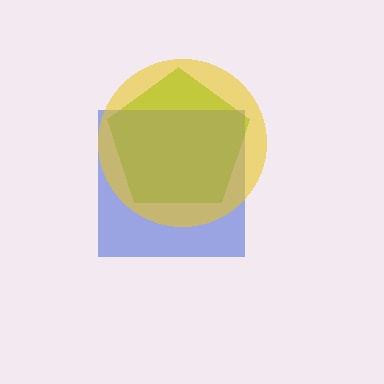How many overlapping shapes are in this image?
There are 3 overlapping shapes in the image.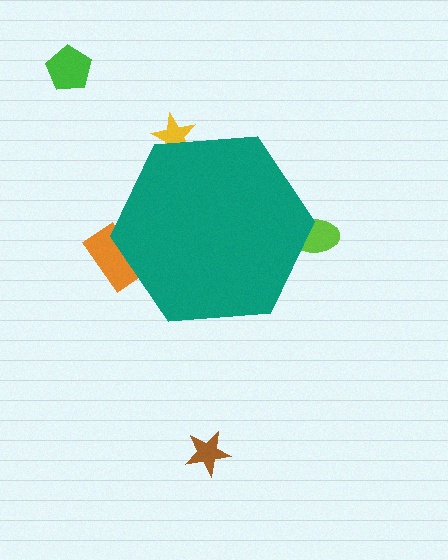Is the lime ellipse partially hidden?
Yes, the lime ellipse is partially hidden behind the teal hexagon.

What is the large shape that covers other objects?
A teal hexagon.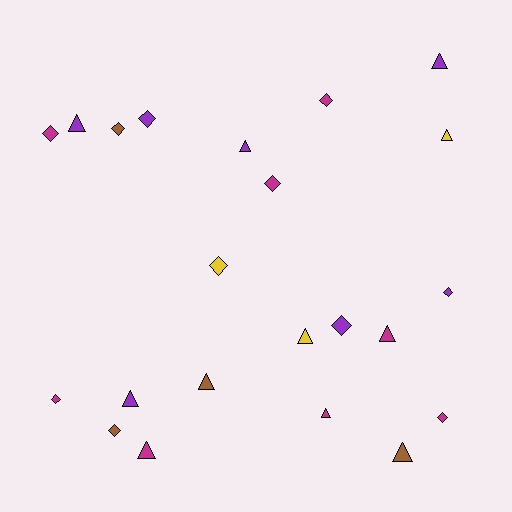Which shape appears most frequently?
Triangle, with 11 objects.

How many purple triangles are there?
There are 4 purple triangles.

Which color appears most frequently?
Magenta, with 8 objects.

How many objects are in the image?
There are 22 objects.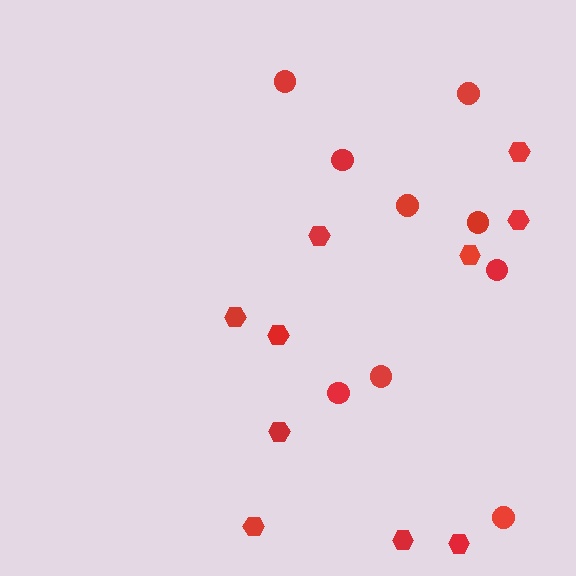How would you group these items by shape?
There are 2 groups: one group of circles (9) and one group of hexagons (10).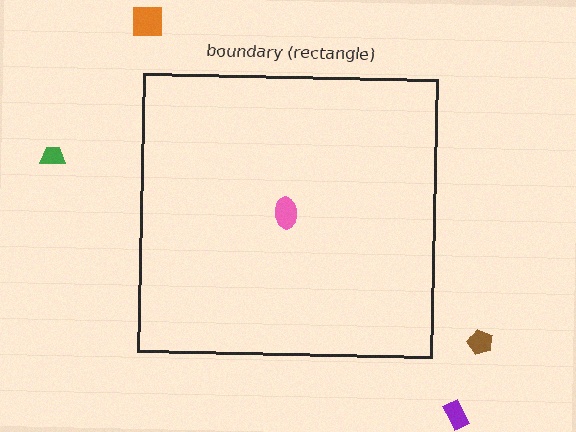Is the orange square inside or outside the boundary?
Outside.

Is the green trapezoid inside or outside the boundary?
Outside.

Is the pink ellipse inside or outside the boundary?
Inside.